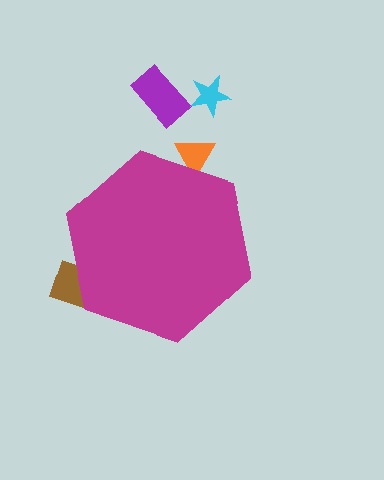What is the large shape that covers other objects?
A magenta hexagon.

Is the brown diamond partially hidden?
Yes, the brown diamond is partially hidden behind the magenta hexagon.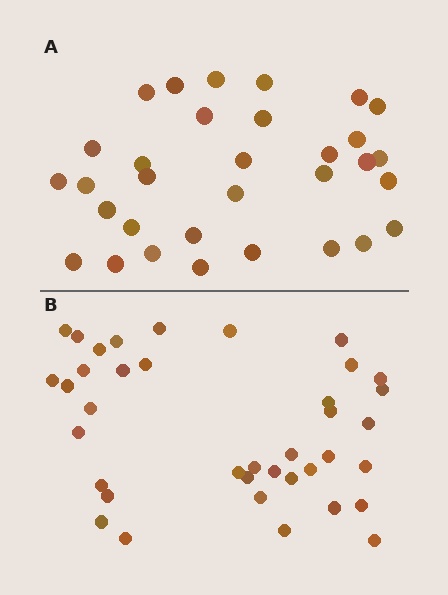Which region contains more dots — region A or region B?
Region B (the bottom region) has more dots.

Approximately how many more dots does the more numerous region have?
Region B has about 6 more dots than region A.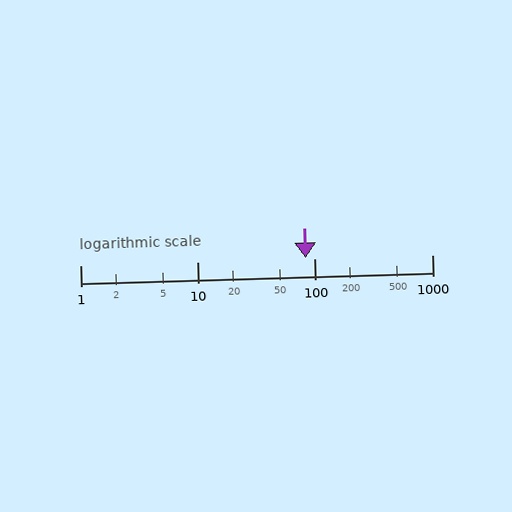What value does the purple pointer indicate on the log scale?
The pointer indicates approximately 83.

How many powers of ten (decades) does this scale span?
The scale spans 3 decades, from 1 to 1000.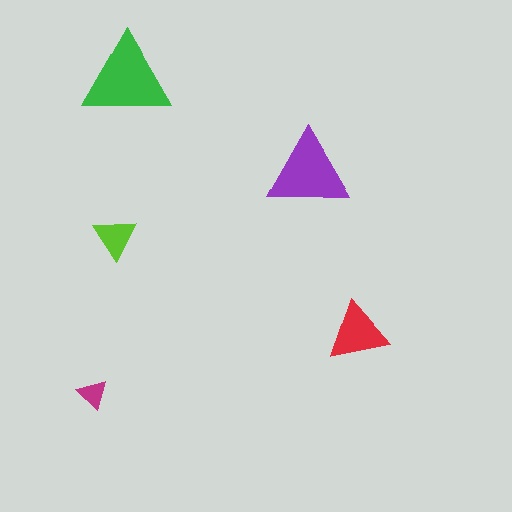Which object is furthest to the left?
The magenta triangle is leftmost.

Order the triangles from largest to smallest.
the green one, the purple one, the red one, the lime one, the magenta one.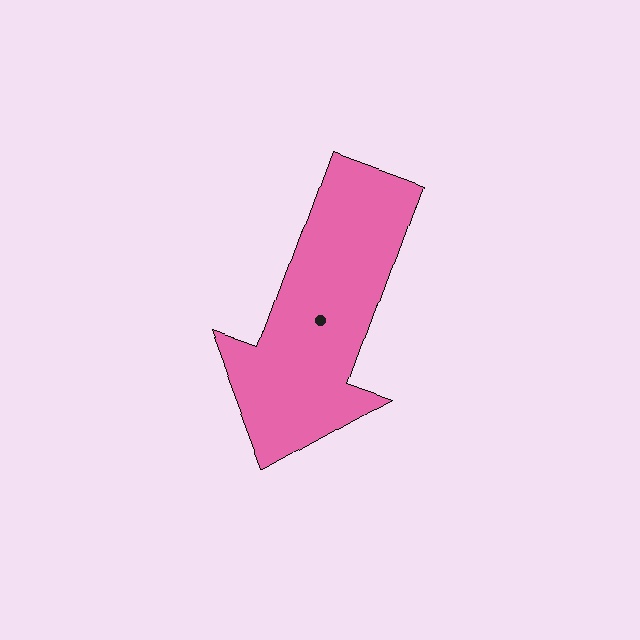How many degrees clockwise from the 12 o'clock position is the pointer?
Approximately 200 degrees.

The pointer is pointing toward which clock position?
Roughly 7 o'clock.